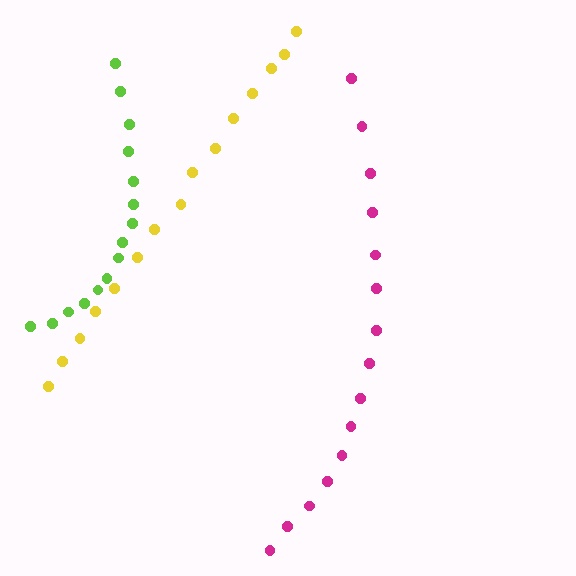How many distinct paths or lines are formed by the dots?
There are 3 distinct paths.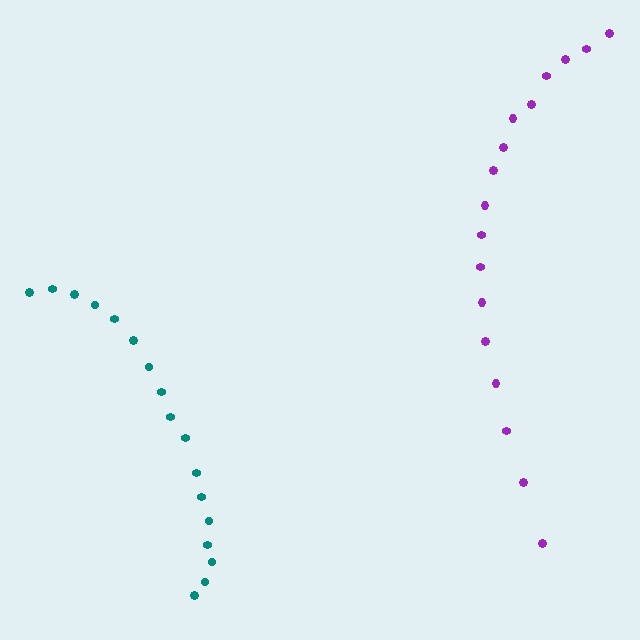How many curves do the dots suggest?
There are 2 distinct paths.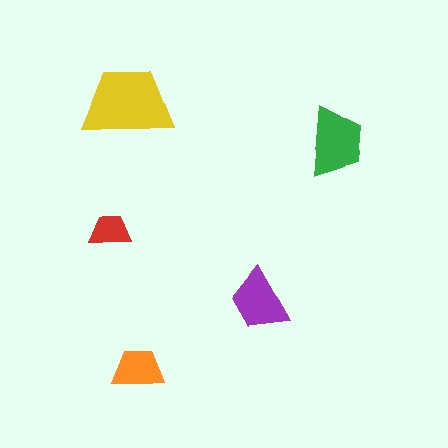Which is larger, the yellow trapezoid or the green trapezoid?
The yellow one.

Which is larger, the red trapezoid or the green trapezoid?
The green one.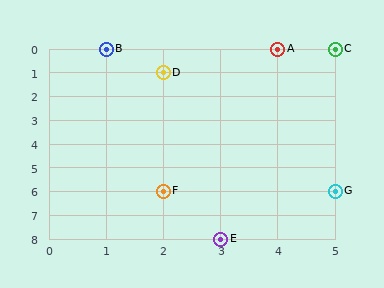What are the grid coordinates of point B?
Point B is at grid coordinates (1, 0).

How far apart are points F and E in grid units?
Points F and E are 1 column and 2 rows apart (about 2.2 grid units diagonally).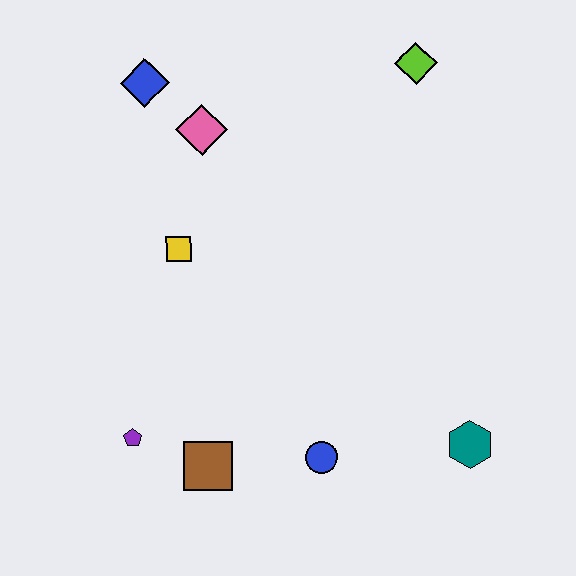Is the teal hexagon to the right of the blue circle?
Yes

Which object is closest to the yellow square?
The pink diamond is closest to the yellow square.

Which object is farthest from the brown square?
The lime diamond is farthest from the brown square.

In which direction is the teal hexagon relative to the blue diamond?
The teal hexagon is below the blue diamond.